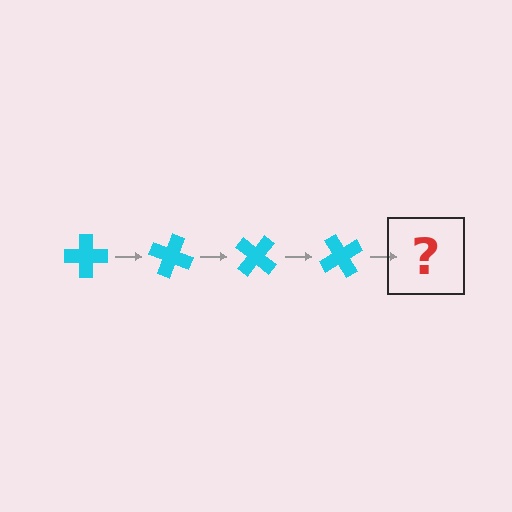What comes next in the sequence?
The next element should be a cyan cross rotated 80 degrees.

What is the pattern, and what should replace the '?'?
The pattern is that the cross rotates 20 degrees each step. The '?' should be a cyan cross rotated 80 degrees.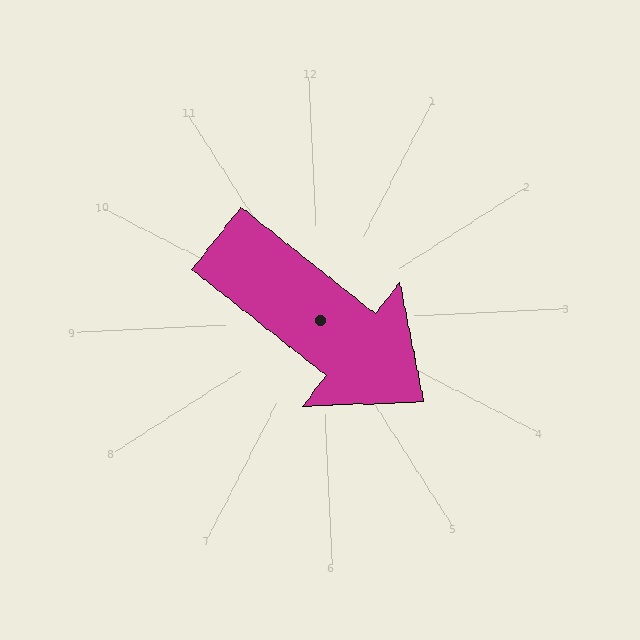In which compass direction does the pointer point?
Southeast.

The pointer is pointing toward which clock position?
Roughly 4 o'clock.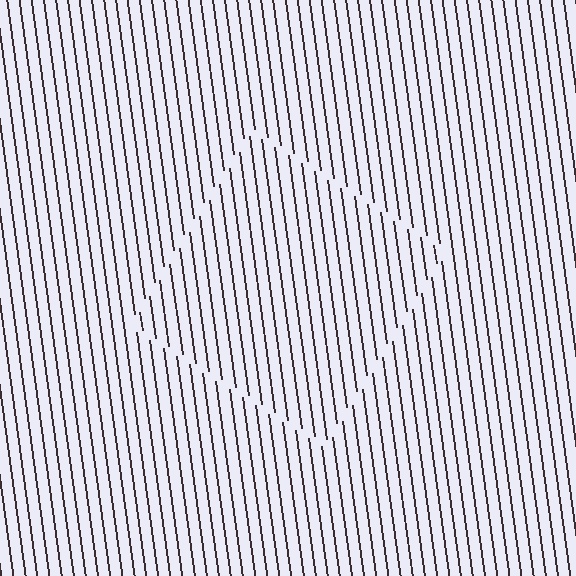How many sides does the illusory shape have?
4 sides — the line-ends trace a square.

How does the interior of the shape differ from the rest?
The interior of the shape contains the same grating, shifted by half a period — the contour is defined by the phase discontinuity where line-ends from the inner and outer gratings abut.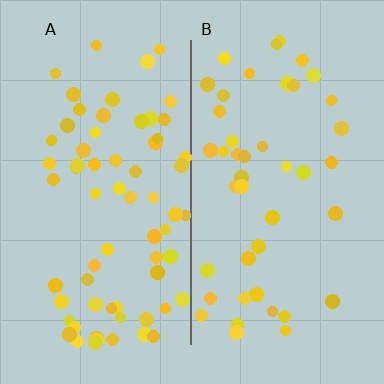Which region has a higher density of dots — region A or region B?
A (the left).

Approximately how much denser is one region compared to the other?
Approximately 1.5× — region A over region B.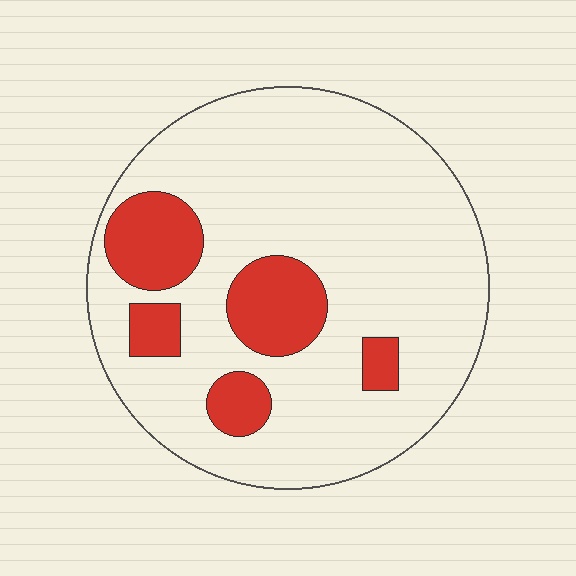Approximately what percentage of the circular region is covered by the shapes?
Approximately 20%.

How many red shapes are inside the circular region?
5.